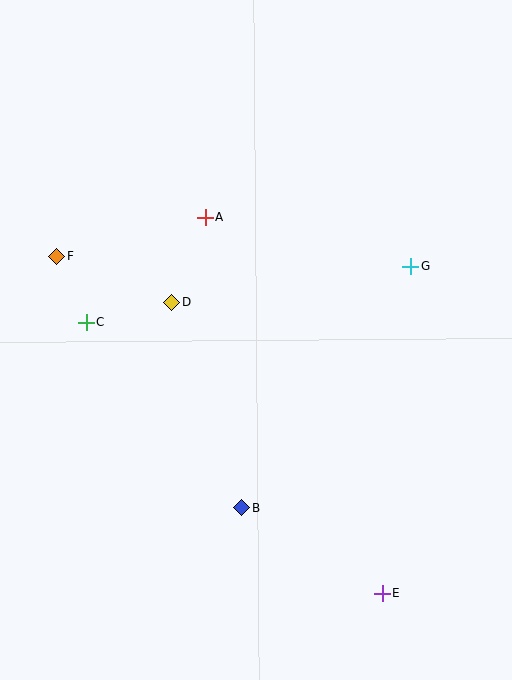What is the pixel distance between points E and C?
The distance between E and C is 401 pixels.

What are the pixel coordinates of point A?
Point A is at (205, 218).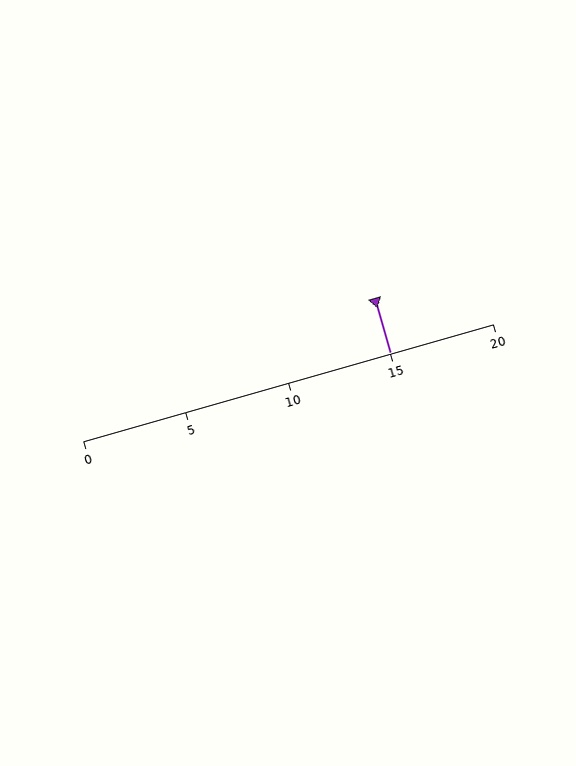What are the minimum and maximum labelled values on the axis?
The axis runs from 0 to 20.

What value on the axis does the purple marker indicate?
The marker indicates approximately 15.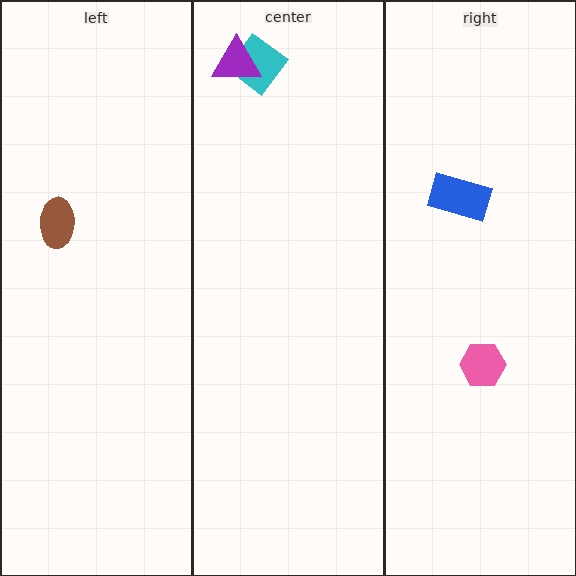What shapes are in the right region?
The pink hexagon, the blue rectangle.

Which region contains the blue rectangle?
The right region.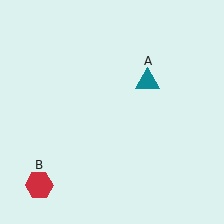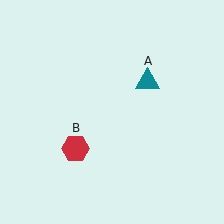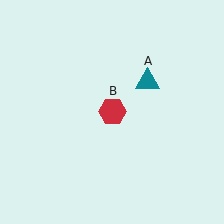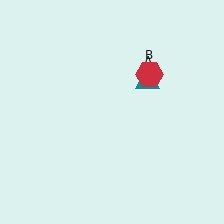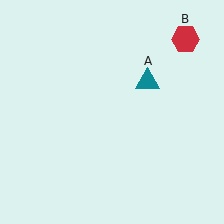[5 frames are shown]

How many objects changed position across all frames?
1 object changed position: red hexagon (object B).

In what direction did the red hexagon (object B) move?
The red hexagon (object B) moved up and to the right.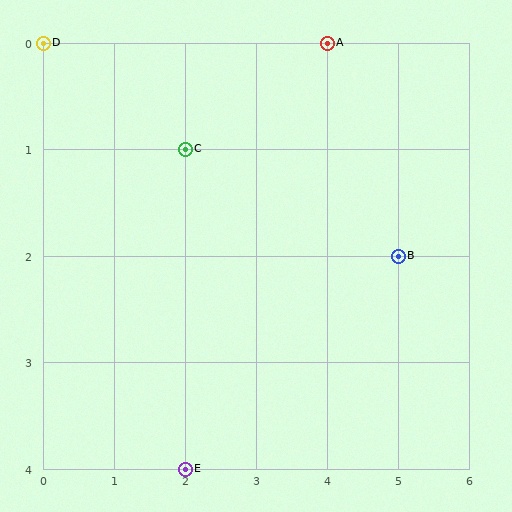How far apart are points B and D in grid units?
Points B and D are 5 columns and 2 rows apart (about 5.4 grid units diagonally).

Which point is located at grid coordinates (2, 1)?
Point C is at (2, 1).